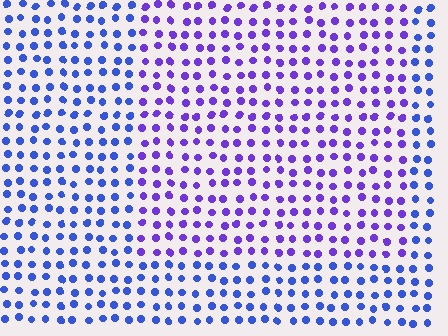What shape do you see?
I see a rectangle.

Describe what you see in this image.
The image is filled with small blue elements in a uniform arrangement. A rectangle-shaped region is visible where the elements are tinted to a slightly different hue, forming a subtle color boundary.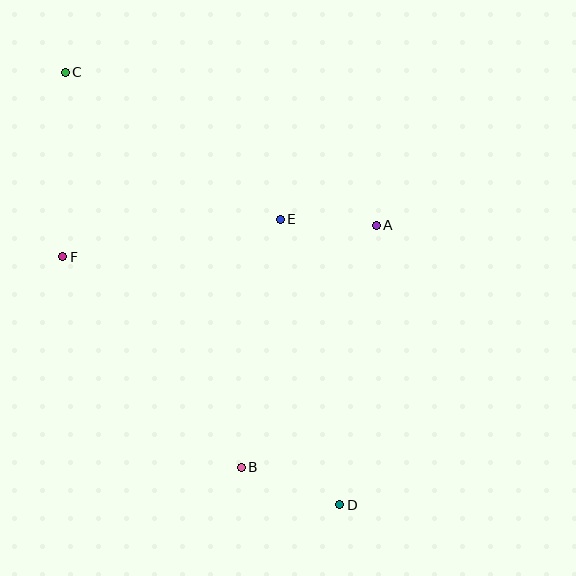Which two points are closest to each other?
Points A and E are closest to each other.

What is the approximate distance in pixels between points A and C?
The distance between A and C is approximately 346 pixels.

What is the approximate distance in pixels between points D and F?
The distance between D and F is approximately 372 pixels.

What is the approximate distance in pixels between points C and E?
The distance between C and E is approximately 260 pixels.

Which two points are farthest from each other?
Points C and D are farthest from each other.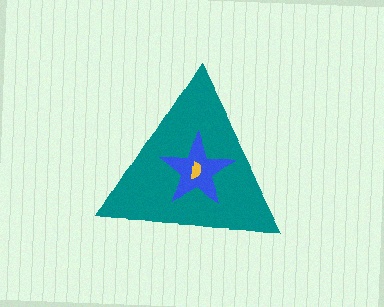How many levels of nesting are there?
3.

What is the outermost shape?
The teal triangle.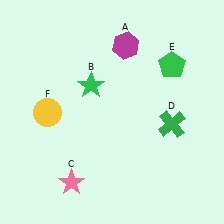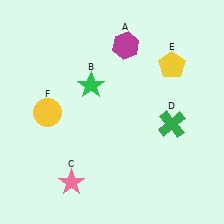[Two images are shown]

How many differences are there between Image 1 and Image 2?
There is 1 difference between the two images.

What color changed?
The pentagon (E) changed from green in Image 1 to yellow in Image 2.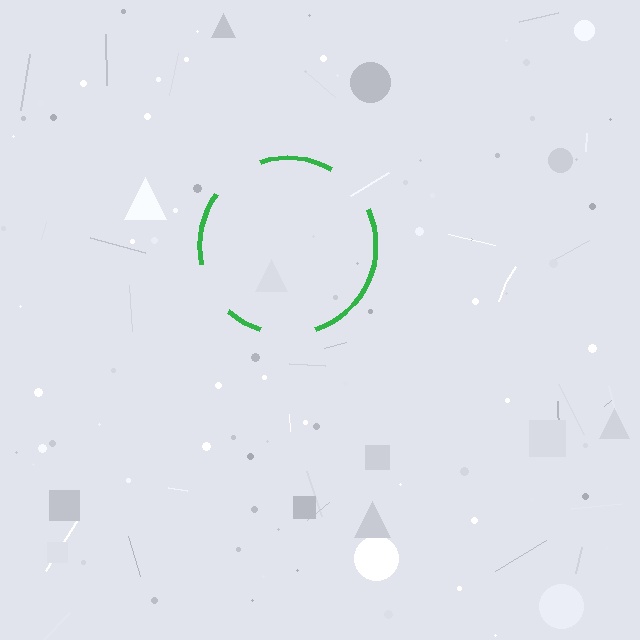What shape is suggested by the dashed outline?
The dashed outline suggests a circle.